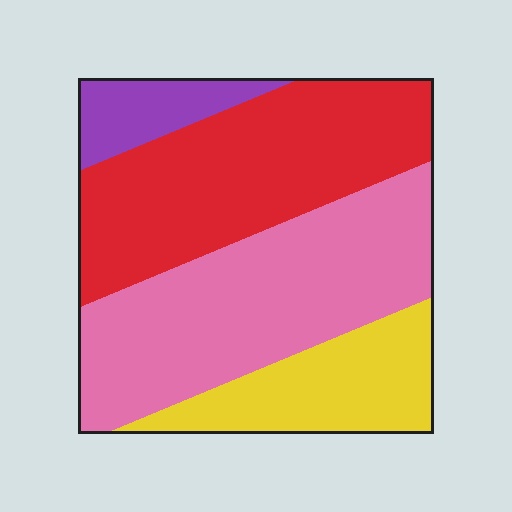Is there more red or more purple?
Red.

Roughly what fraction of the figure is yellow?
Yellow covers roughly 20% of the figure.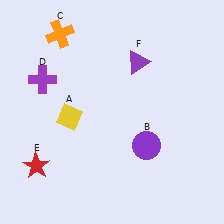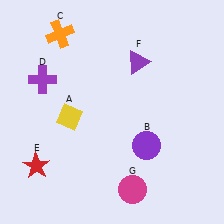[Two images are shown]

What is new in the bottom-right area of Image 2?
A magenta circle (G) was added in the bottom-right area of Image 2.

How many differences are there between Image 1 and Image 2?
There is 1 difference between the two images.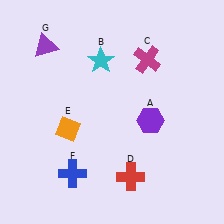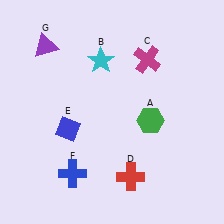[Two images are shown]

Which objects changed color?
A changed from purple to green. E changed from orange to blue.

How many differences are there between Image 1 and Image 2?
There are 2 differences between the two images.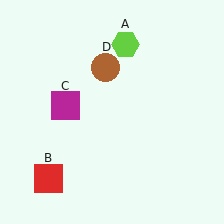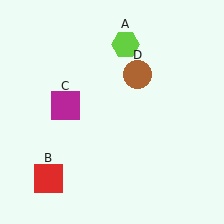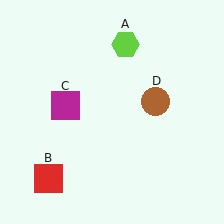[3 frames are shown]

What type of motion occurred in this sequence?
The brown circle (object D) rotated clockwise around the center of the scene.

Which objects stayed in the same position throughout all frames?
Lime hexagon (object A) and red square (object B) and magenta square (object C) remained stationary.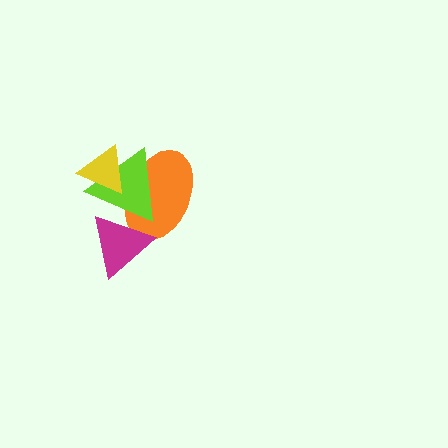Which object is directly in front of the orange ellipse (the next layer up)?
The lime triangle is directly in front of the orange ellipse.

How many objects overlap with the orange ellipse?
3 objects overlap with the orange ellipse.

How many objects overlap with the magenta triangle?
2 objects overlap with the magenta triangle.